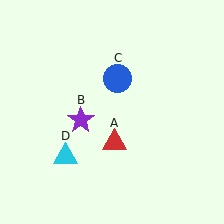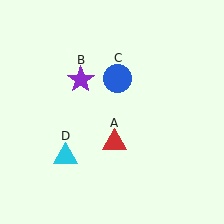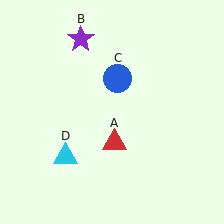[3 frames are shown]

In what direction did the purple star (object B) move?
The purple star (object B) moved up.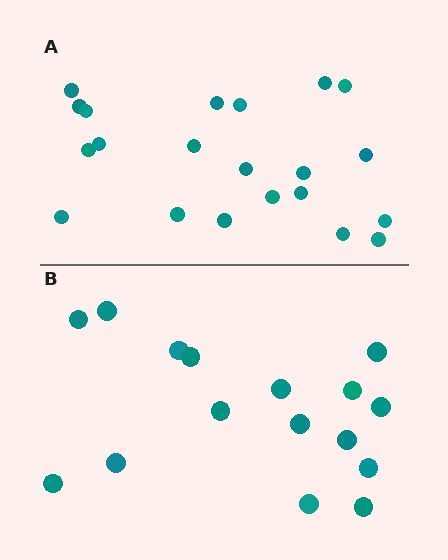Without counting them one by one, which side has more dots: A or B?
Region A (the top region) has more dots.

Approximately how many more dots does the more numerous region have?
Region A has about 5 more dots than region B.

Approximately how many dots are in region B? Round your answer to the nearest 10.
About 20 dots. (The exact count is 16, which rounds to 20.)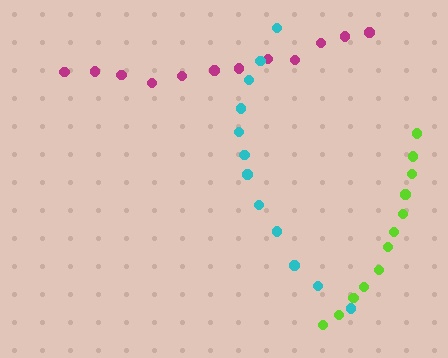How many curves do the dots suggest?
There are 3 distinct paths.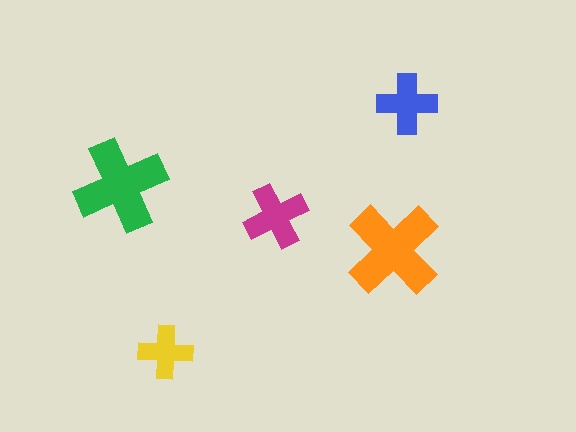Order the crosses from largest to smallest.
the orange one, the green one, the magenta one, the blue one, the yellow one.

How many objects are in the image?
There are 5 objects in the image.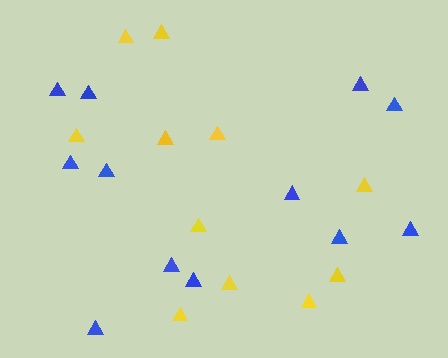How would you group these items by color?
There are 2 groups: one group of yellow triangles (11) and one group of blue triangles (12).